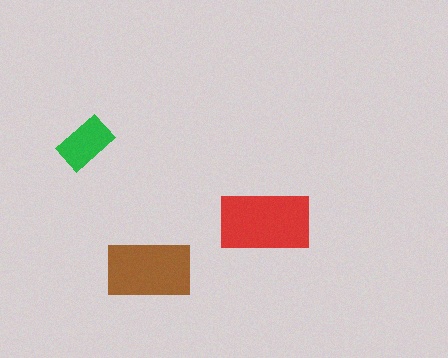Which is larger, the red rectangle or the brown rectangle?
The red one.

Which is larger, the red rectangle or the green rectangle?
The red one.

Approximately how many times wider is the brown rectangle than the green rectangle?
About 1.5 times wider.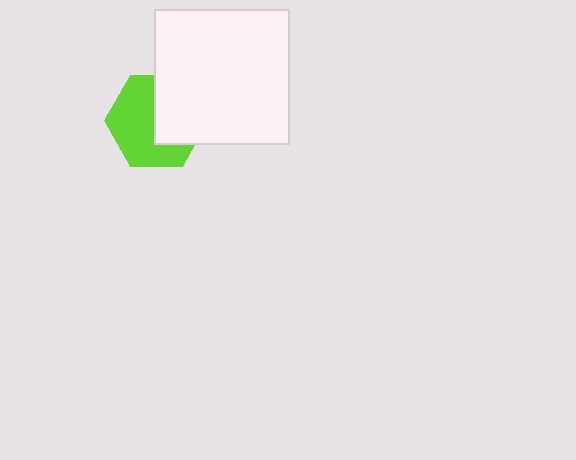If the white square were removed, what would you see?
You would see the complete lime hexagon.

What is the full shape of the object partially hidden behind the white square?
The partially hidden object is a lime hexagon.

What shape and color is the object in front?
The object in front is a white square.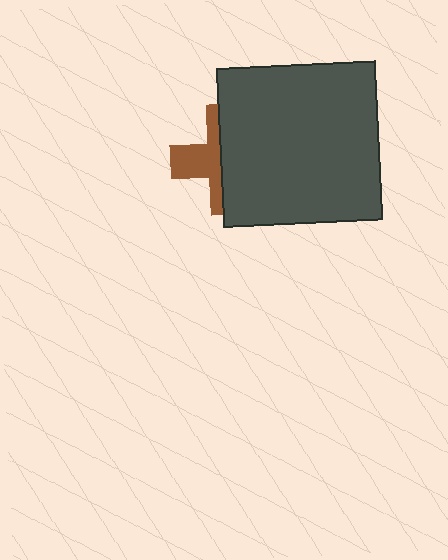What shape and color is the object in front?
The object in front is a dark gray square.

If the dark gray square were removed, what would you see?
You would see the complete brown cross.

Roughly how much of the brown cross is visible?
A small part of it is visible (roughly 41%).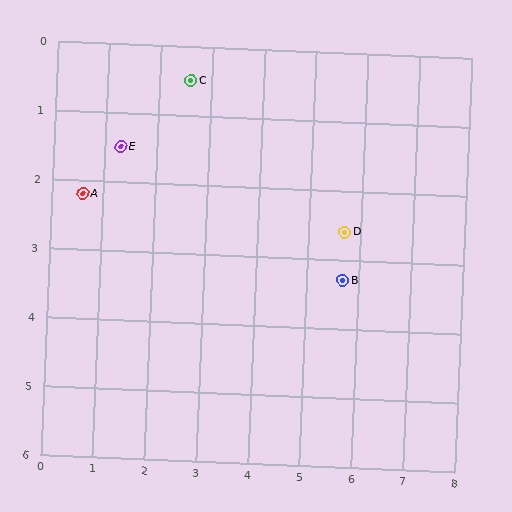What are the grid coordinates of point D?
Point D is at approximately (5.7, 2.6).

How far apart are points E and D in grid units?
Points E and D are about 4.5 grid units apart.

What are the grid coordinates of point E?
Point E is at approximately (1.3, 1.5).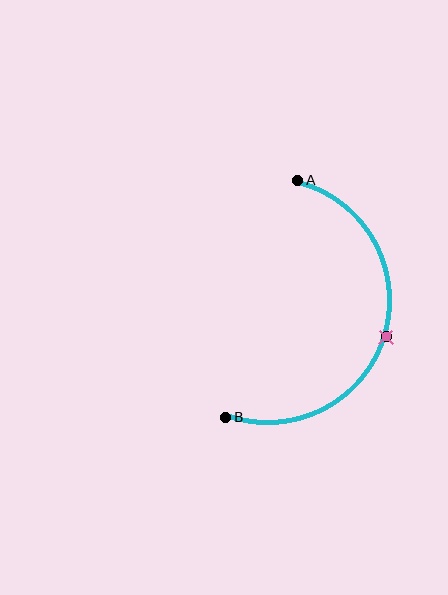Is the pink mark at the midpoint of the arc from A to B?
Yes. The pink mark lies on the arc at equal arc-length from both A and B — it is the arc midpoint.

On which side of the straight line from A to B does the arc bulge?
The arc bulges to the right of the straight line connecting A and B.